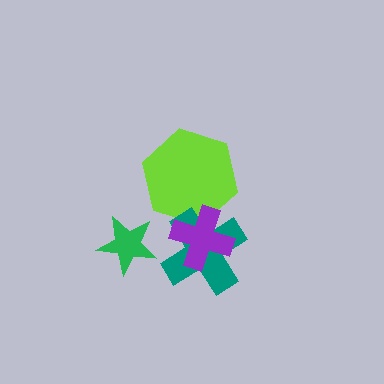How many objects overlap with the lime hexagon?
2 objects overlap with the lime hexagon.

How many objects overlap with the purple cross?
2 objects overlap with the purple cross.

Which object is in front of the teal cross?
The purple cross is in front of the teal cross.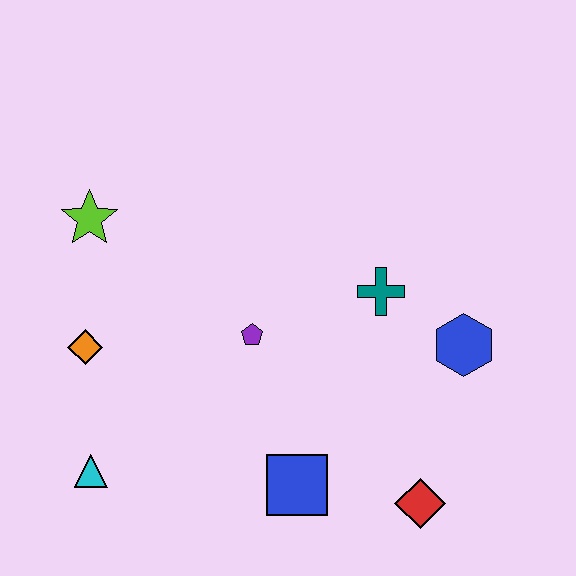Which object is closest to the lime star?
The orange diamond is closest to the lime star.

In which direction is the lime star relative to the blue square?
The lime star is above the blue square.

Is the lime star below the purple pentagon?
No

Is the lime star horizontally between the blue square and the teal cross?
No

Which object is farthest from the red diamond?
The lime star is farthest from the red diamond.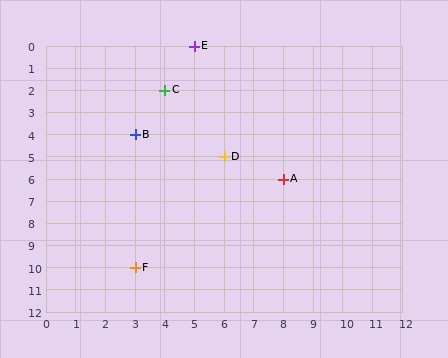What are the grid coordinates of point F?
Point F is at grid coordinates (3, 10).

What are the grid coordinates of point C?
Point C is at grid coordinates (4, 2).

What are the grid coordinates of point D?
Point D is at grid coordinates (6, 5).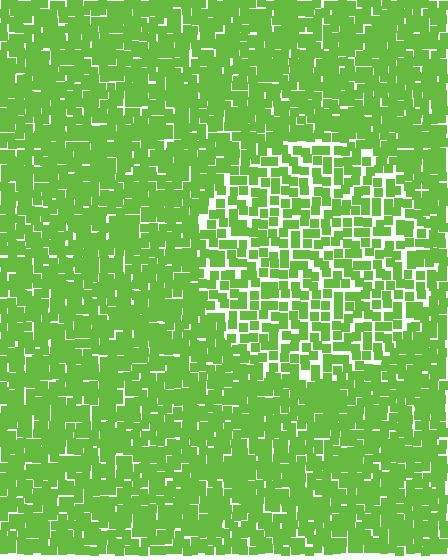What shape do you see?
I see a circle.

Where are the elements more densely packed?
The elements are more densely packed outside the circle boundary.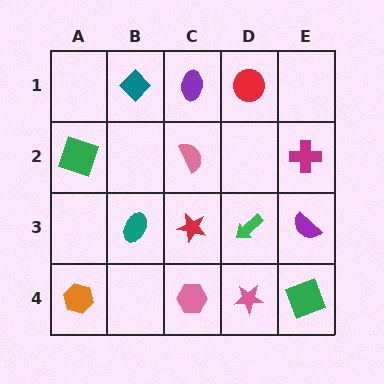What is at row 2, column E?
A magenta cross.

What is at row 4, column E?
A green square.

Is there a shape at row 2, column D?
No, that cell is empty.